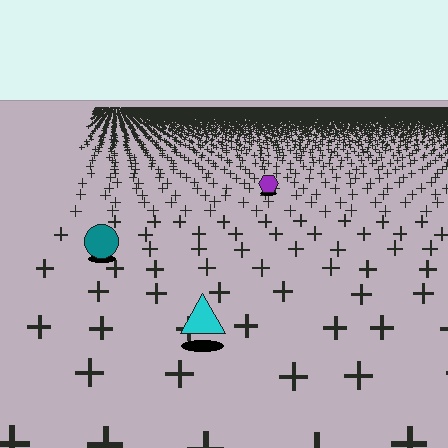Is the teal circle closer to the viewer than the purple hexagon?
Yes. The teal circle is closer — you can tell from the texture gradient: the ground texture is coarser near it.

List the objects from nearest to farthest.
From nearest to farthest: the cyan triangle, the teal circle, the purple hexagon.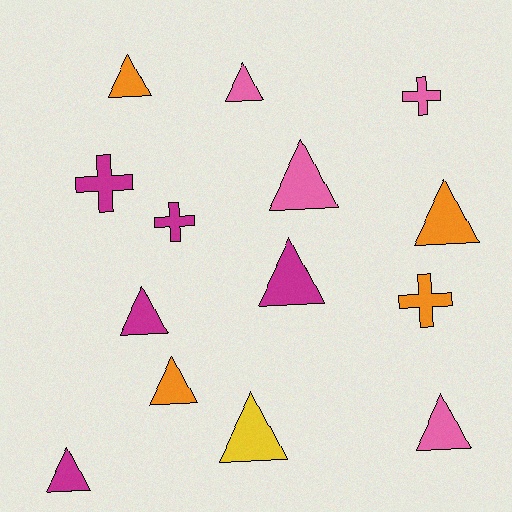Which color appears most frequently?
Magenta, with 5 objects.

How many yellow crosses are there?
There are no yellow crosses.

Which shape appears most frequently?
Triangle, with 10 objects.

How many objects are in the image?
There are 14 objects.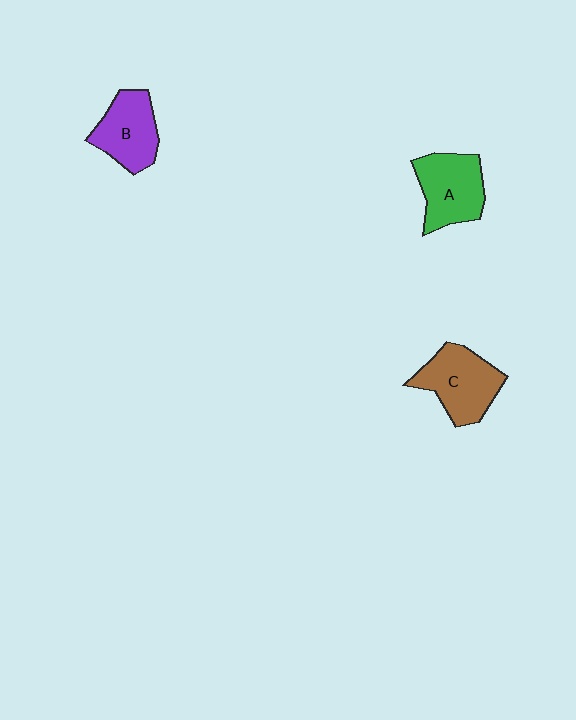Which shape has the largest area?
Shape C (brown).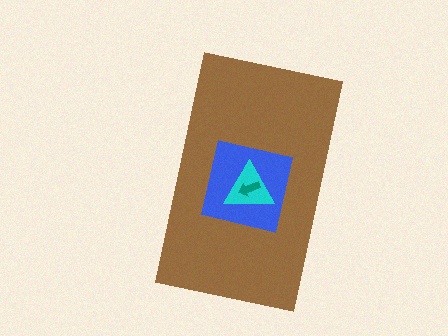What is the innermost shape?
The teal arrow.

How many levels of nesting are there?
4.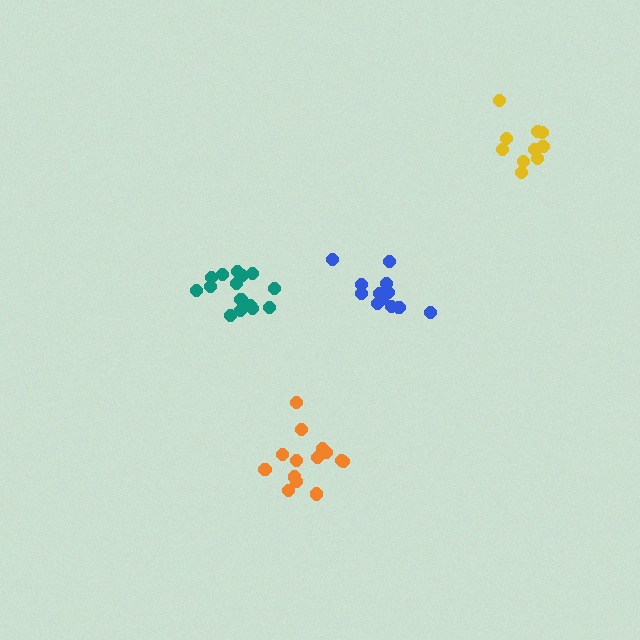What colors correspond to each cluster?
The clusters are colored: orange, teal, yellow, blue.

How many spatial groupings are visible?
There are 4 spatial groupings.